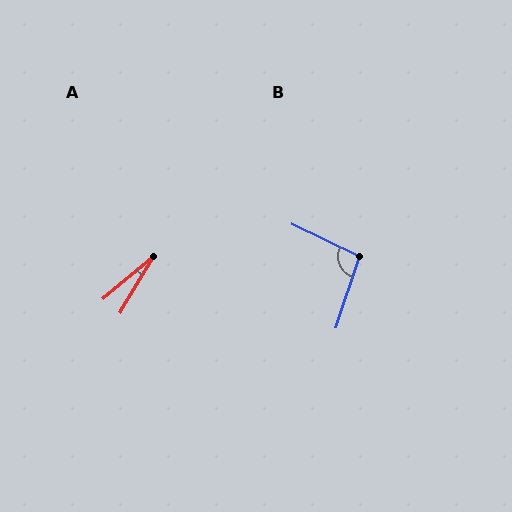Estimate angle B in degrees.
Approximately 98 degrees.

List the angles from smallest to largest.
A (19°), B (98°).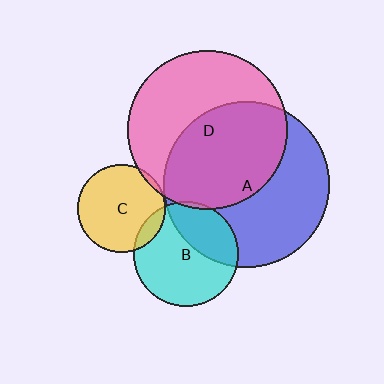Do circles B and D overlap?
Yes.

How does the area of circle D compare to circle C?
Approximately 3.3 times.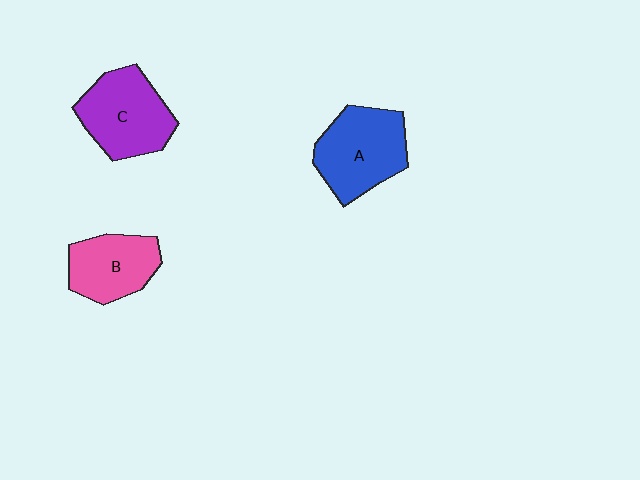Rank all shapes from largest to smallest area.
From largest to smallest: A (blue), C (purple), B (pink).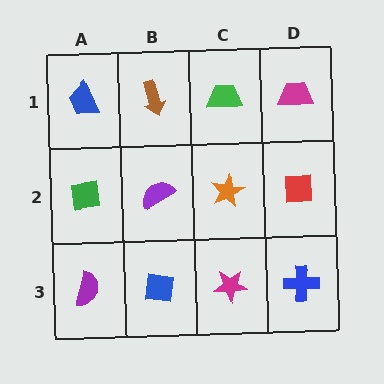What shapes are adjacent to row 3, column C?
An orange star (row 2, column C), a blue square (row 3, column B), a blue cross (row 3, column D).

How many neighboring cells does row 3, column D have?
2.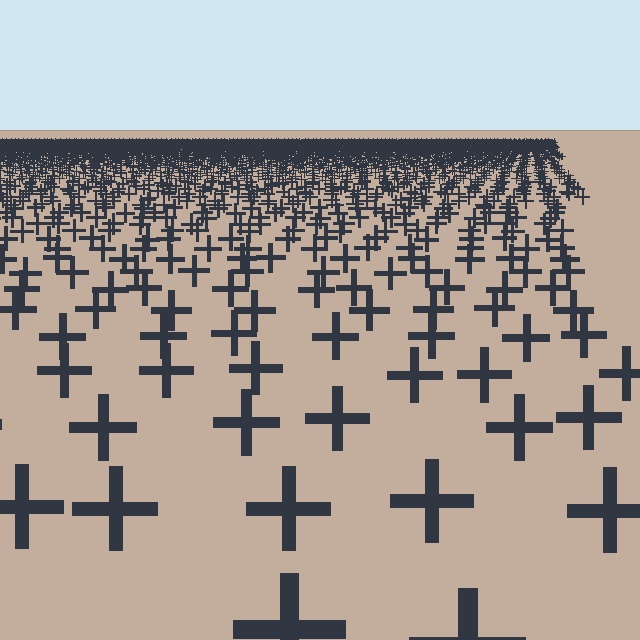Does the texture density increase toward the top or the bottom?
Density increases toward the top.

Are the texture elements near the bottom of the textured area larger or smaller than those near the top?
Larger. Near the bottom, elements are closer to the viewer and appear at a bigger on-screen size.